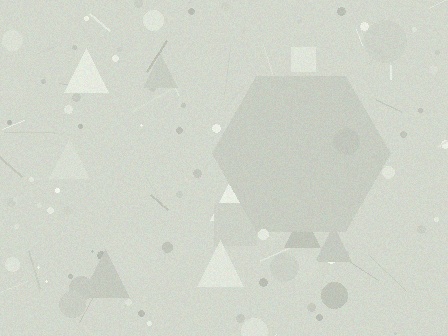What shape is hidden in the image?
A hexagon is hidden in the image.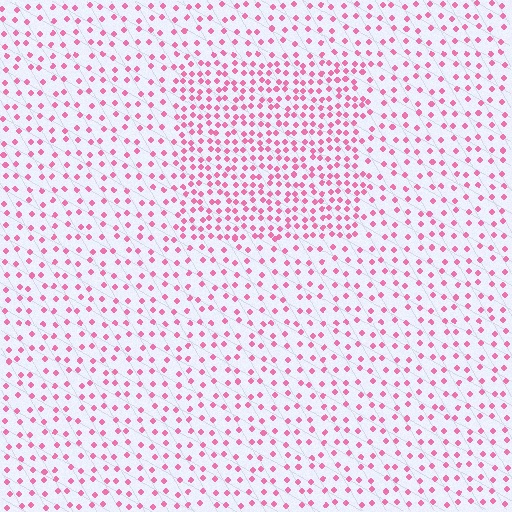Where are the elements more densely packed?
The elements are more densely packed inside the rectangle boundary.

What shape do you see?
I see a rectangle.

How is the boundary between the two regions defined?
The boundary is defined by a change in element density (approximately 2.0x ratio). All elements are the same color, size, and shape.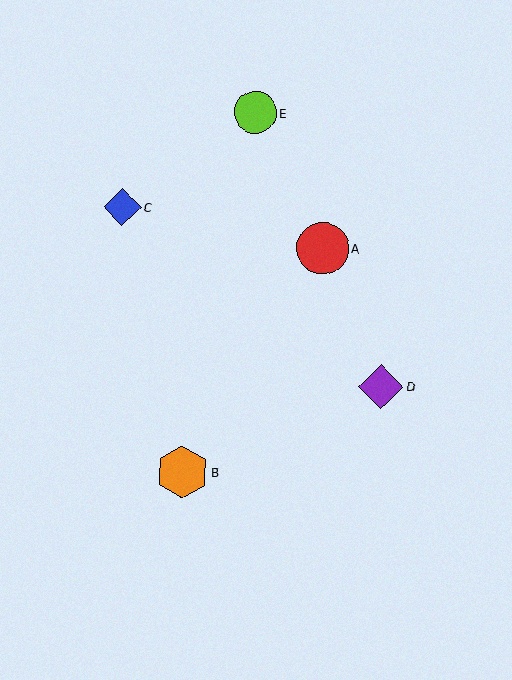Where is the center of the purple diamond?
The center of the purple diamond is at (381, 387).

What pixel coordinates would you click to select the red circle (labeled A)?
Click at (323, 248) to select the red circle A.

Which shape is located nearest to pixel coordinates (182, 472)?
The orange hexagon (labeled B) at (182, 472) is nearest to that location.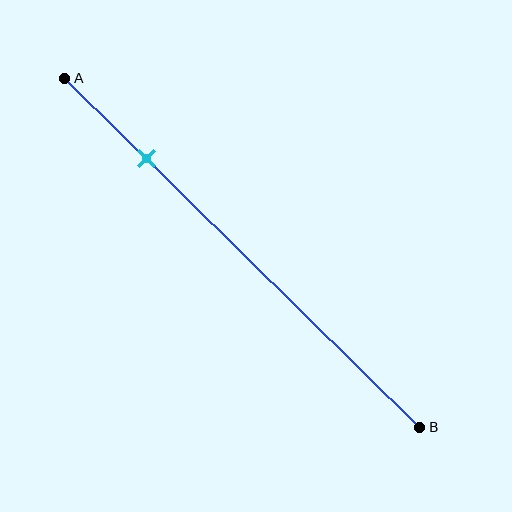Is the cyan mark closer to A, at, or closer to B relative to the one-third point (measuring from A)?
The cyan mark is closer to point A than the one-third point of segment AB.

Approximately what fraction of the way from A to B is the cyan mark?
The cyan mark is approximately 25% of the way from A to B.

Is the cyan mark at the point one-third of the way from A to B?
No, the mark is at about 25% from A, not at the 33% one-third point.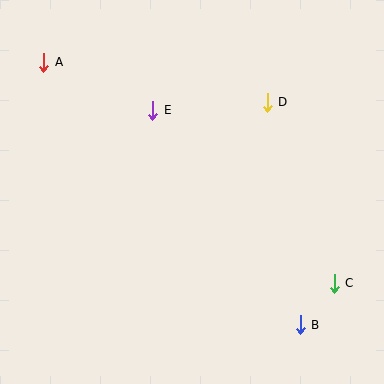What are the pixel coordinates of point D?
Point D is at (267, 102).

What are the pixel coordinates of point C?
Point C is at (334, 283).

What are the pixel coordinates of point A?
Point A is at (44, 62).